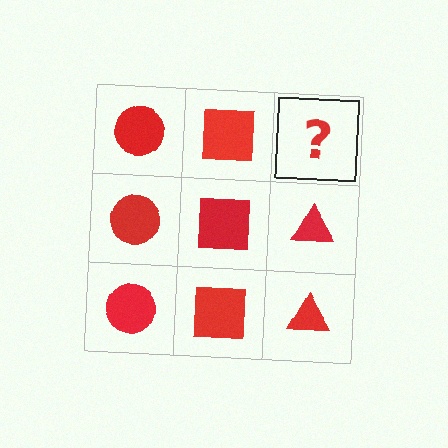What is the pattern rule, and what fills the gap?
The rule is that each column has a consistent shape. The gap should be filled with a red triangle.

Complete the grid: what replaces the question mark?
The question mark should be replaced with a red triangle.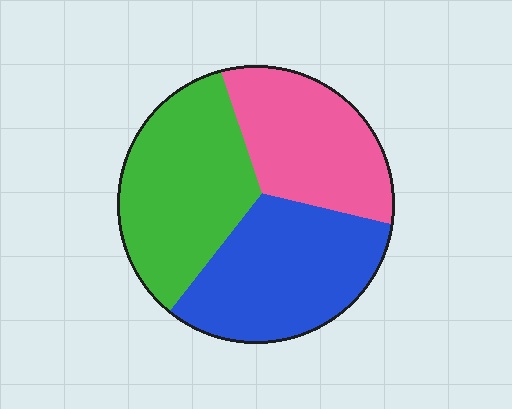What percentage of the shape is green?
Green takes up between a third and a half of the shape.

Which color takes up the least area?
Pink, at roughly 30%.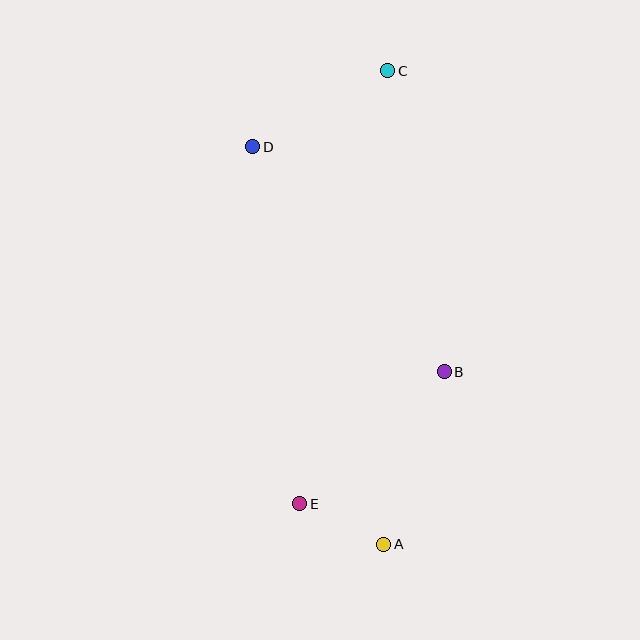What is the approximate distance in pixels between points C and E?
The distance between C and E is approximately 442 pixels.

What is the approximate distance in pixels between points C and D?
The distance between C and D is approximately 155 pixels.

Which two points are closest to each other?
Points A and E are closest to each other.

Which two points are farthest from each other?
Points A and C are farthest from each other.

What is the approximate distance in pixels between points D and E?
The distance between D and E is approximately 360 pixels.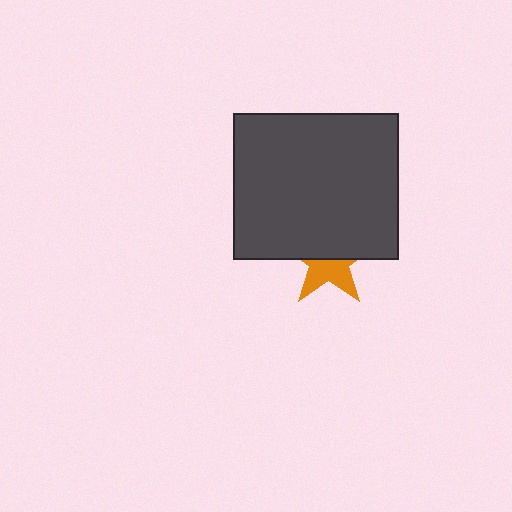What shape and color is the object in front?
The object in front is a dark gray rectangle.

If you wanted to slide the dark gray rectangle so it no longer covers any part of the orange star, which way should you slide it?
Slide it up — that is the most direct way to separate the two shapes.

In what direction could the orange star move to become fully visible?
The orange star could move down. That would shift it out from behind the dark gray rectangle entirely.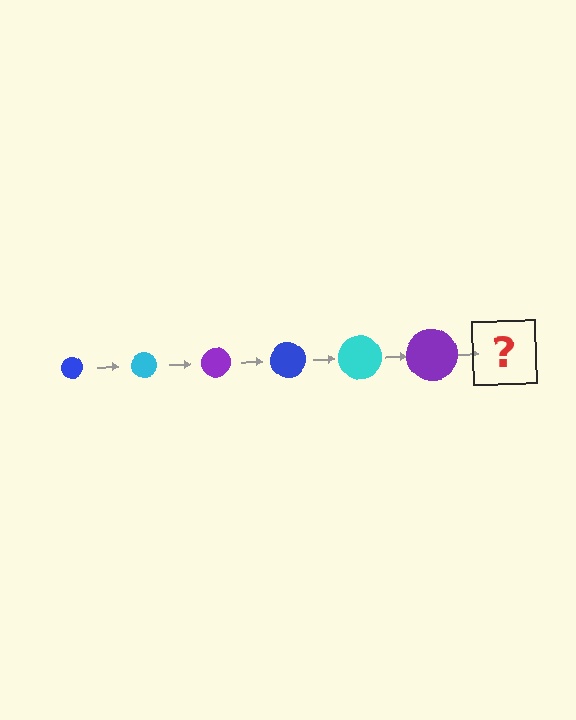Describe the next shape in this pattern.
It should be a blue circle, larger than the previous one.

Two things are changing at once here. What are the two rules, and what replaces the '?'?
The two rules are that the circle grows larger each step and the color cycles through blue, cyan, and purple. The '?' should be a blue circle, larger than the previous one.